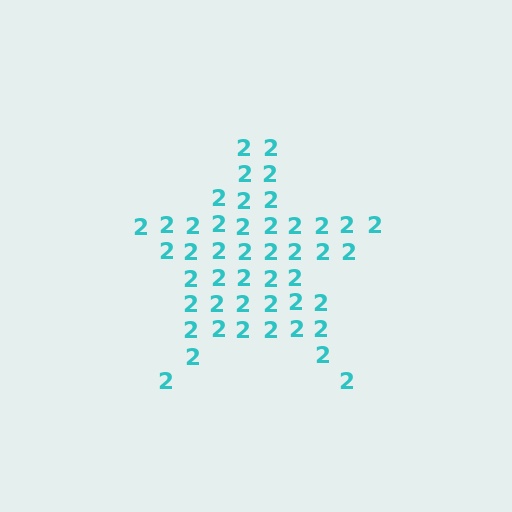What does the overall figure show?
The overall figure shows a star.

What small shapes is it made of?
It is made of small digit 2's.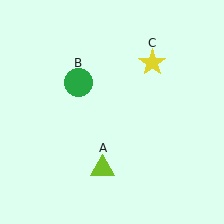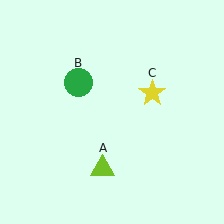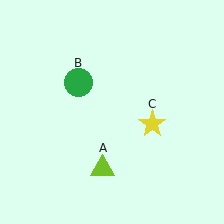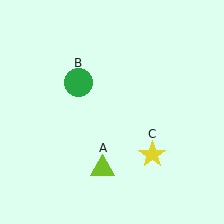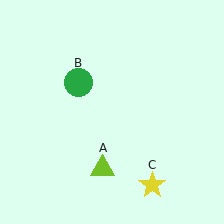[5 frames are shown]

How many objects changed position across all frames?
1 object changed position: yellow star (object C).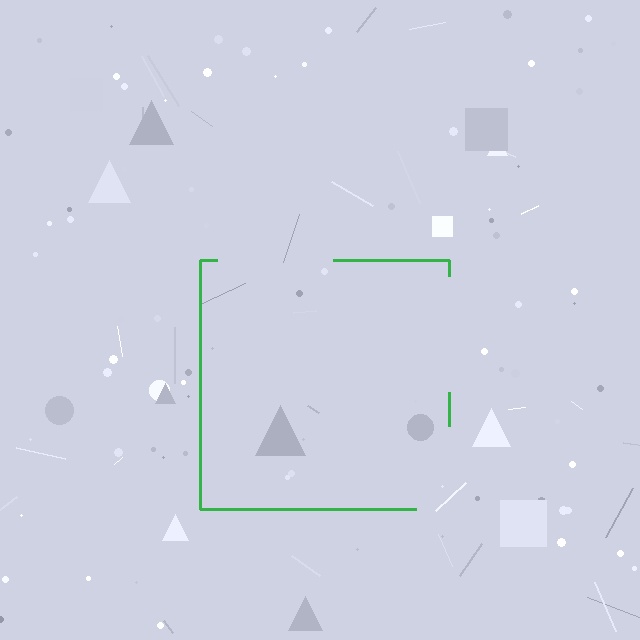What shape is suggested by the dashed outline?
The dashed outline suggests a square.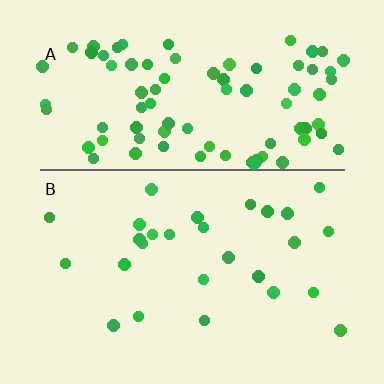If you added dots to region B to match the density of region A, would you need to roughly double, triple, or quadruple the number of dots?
Approximately triple.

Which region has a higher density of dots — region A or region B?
A (the top).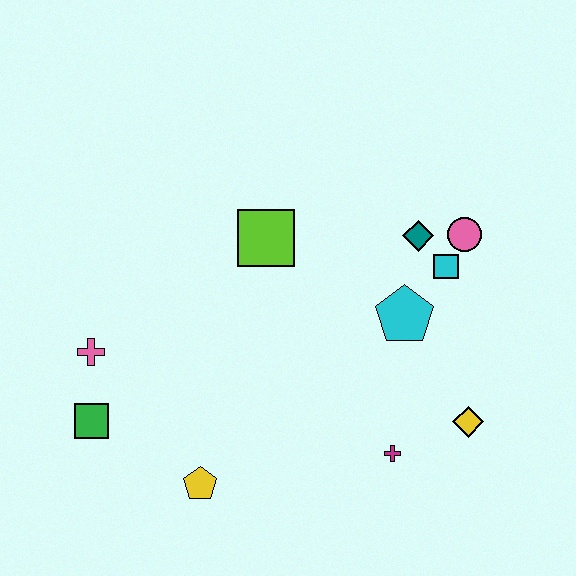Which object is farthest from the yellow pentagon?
The pink circle is farthest from the yellow pentagon.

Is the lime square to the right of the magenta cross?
No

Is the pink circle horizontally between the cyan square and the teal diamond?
No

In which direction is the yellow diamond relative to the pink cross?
The yellow diamond is to the right of the pink cross.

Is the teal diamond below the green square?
No